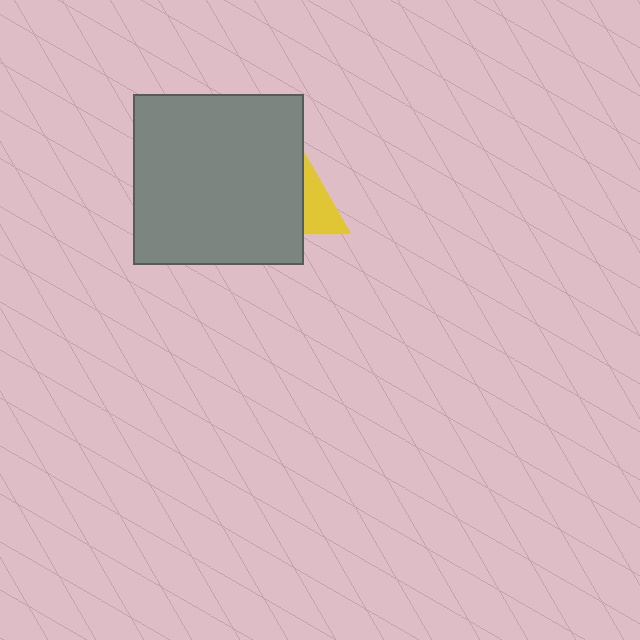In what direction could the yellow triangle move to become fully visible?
The yellow triangle could move right. That would shift it out from behind the gray square entirely.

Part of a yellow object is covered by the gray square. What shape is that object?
It is a triangle.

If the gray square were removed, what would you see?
You would see the complete yellow triangle.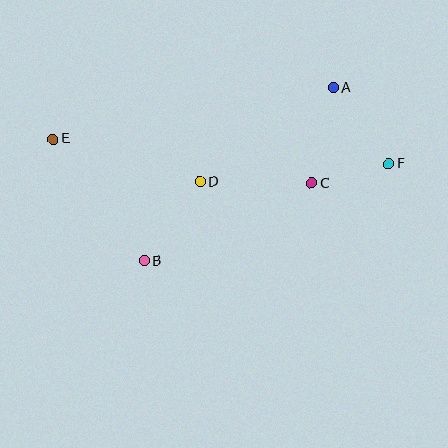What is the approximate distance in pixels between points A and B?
The distance between A and B is approximately 257 pixels.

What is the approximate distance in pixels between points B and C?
The distance between B and C is approximately 185 pixels.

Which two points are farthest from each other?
Points E and F are farthest from each other.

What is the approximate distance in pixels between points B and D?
The distance between B and D is approximately 97 pixels.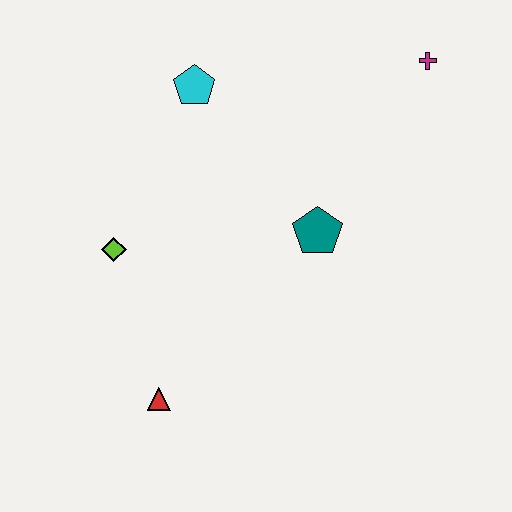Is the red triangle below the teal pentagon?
Yes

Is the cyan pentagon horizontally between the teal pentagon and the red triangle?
Yes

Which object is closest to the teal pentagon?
The cyan pentagon is closest to the teal pentagon.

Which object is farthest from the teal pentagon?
The red triangle is farthest from the teal pentagon.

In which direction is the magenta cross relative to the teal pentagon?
The magenta cross is above the teal pentagon.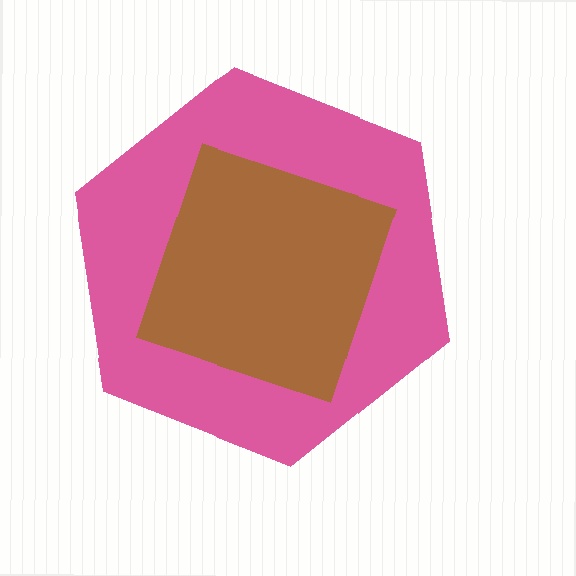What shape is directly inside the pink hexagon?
The brown diamond.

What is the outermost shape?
The pink hexagon.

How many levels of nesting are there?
2.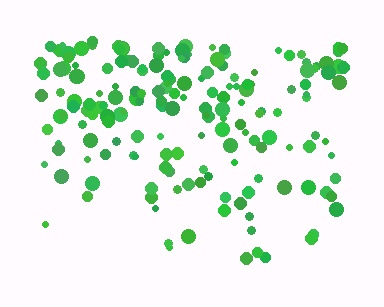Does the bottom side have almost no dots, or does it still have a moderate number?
Still a moderate number, just noticeably fewer than the top.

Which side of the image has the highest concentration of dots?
The top.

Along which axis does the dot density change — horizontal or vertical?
Vertical.